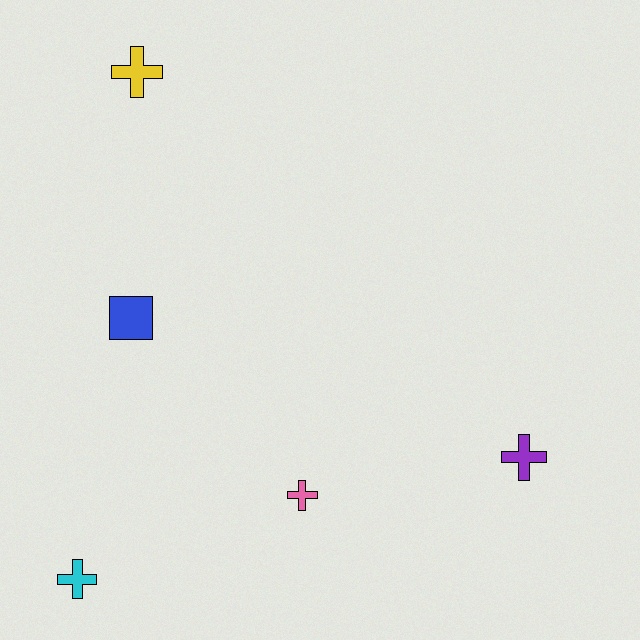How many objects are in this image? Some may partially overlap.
There are 5 objects.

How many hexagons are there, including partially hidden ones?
There are no hexagons.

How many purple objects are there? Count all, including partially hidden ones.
There is 1 purple object.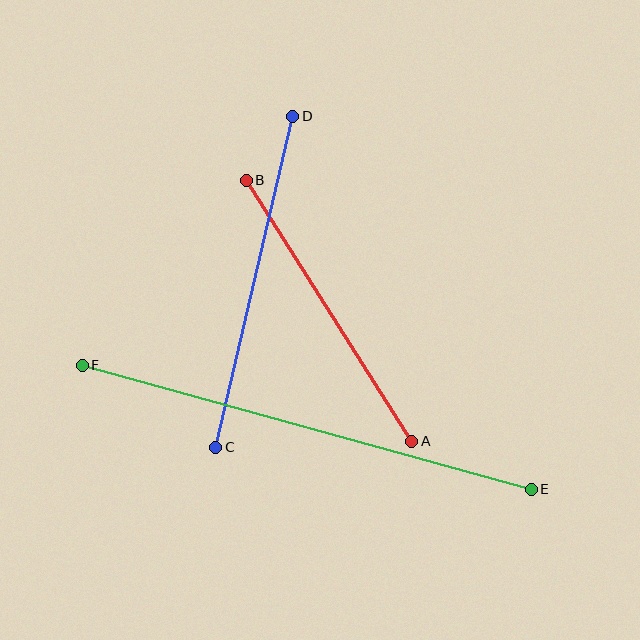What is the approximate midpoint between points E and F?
The midpoint is at approximately (307, 427) pixels.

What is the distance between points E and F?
The distance is approximately 466 pixels.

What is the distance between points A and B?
The distance is approximately 309 pixels.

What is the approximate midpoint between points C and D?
The midpoint is at approximately (254, 282) pixels.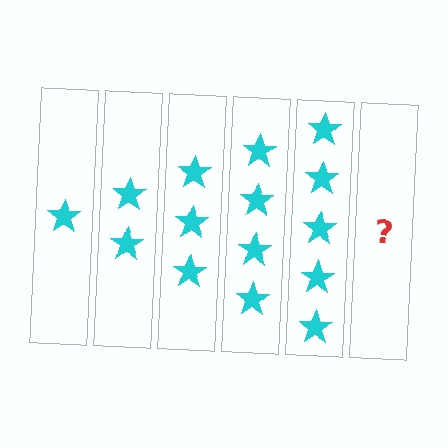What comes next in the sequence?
The next element should be 6 stars.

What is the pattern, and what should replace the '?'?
The pattern is that each step adds one more star. The '?' should be 6 stars.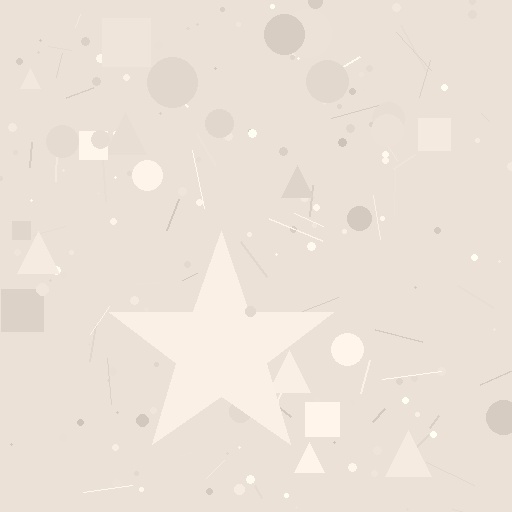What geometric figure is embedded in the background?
A star is embedded in the background.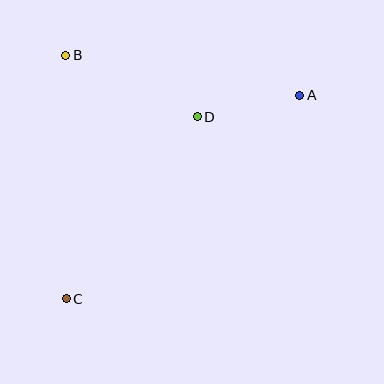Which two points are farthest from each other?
Points A and C are farthest from each other.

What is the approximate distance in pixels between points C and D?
The distance between C and D is approximately 225 pixels.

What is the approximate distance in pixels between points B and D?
The distance between B and D is approximately 145 pixels.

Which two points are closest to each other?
Points A and D are closest to each other.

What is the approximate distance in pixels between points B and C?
The distance between B and C is approximately 243 pixels.